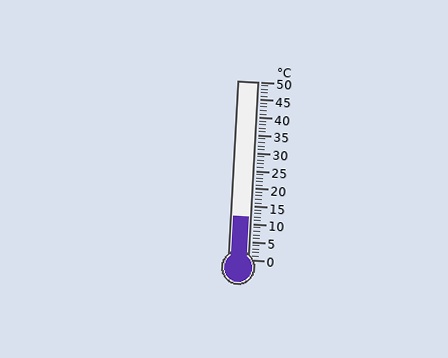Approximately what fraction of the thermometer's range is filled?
The thermometer is filled to approximately 25% of its range.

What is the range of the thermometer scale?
The thermometer scale ranges from 0°C to 50°C.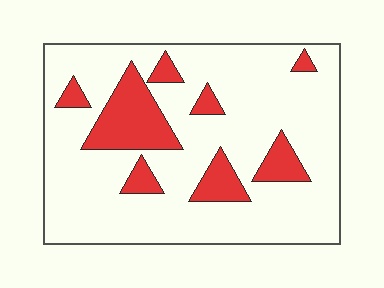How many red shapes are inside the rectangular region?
8.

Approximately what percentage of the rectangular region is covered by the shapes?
Approximately 20%.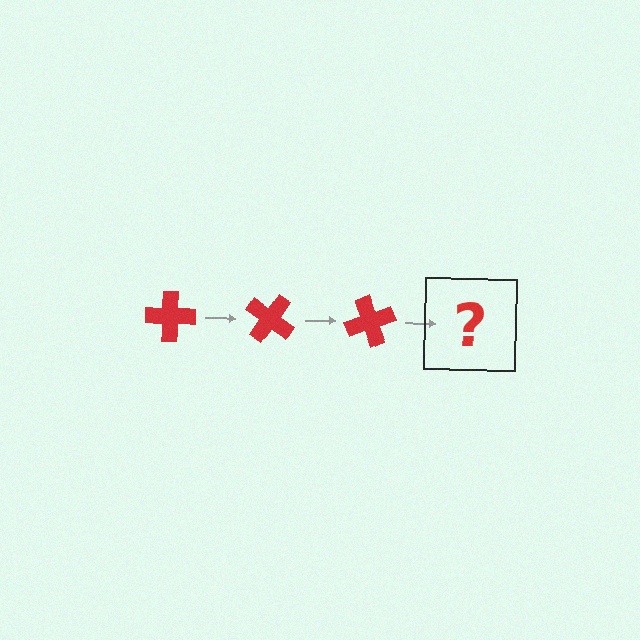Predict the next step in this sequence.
The next step is a red cross rotated 105 degrees.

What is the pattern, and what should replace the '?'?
The pattern is that the cross rotates 35 degrees each step. The '?' should be a red cross rotated 105 degrees.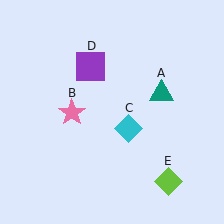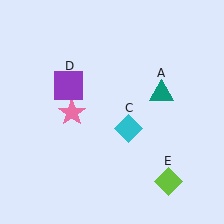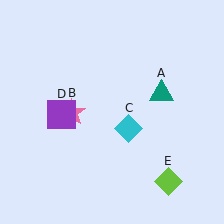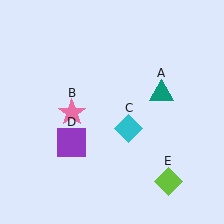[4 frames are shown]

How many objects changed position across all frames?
1 object changed position: purple square (object D).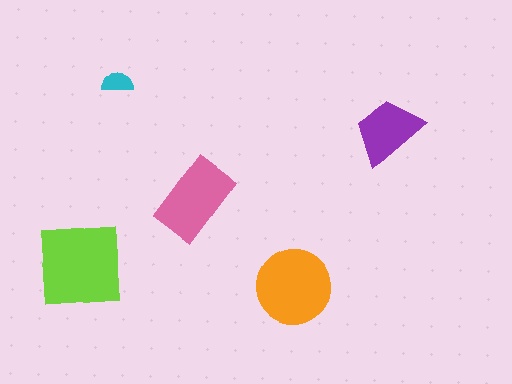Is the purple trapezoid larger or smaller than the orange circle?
Smaller.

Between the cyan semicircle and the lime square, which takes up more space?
The lime square.